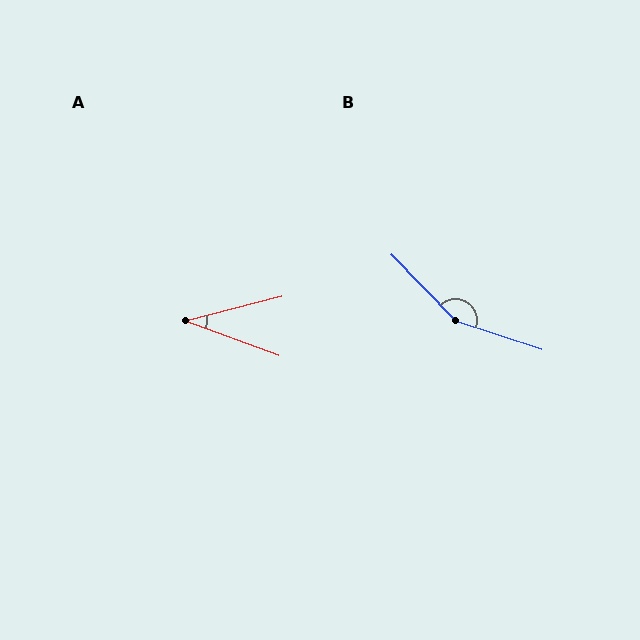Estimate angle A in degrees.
Approximately 35 degrees.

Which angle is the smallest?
A, at approximately 35 degrees.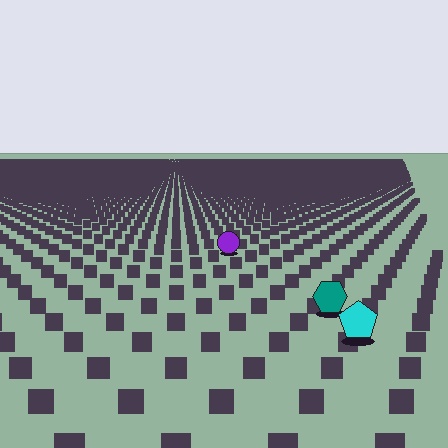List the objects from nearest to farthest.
From nearest to farthest: the cyan pentagon, the teal hexagon, the purple circle.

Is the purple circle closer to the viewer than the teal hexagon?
No. The teal hexagon is closer — you can tell from the texture gradient: the ground texture is coarser near it.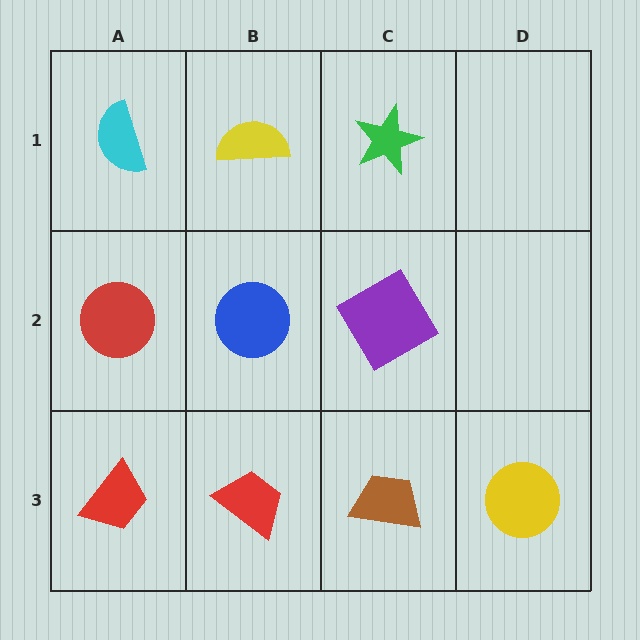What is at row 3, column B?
A red trapezoid.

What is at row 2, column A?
A red circle.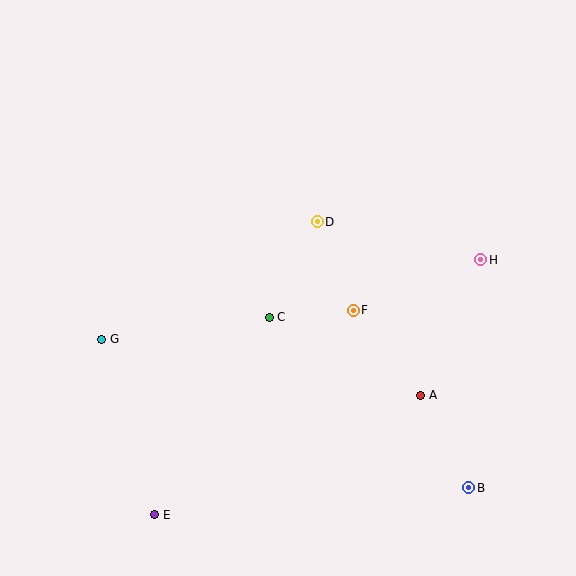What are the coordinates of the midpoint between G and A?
The midpoint between G and A is at (261, 367).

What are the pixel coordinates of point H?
Point H is at (481, 260).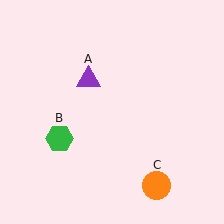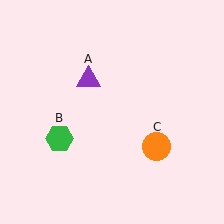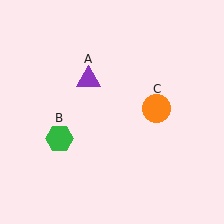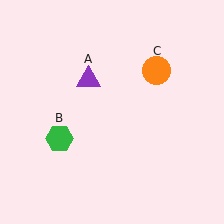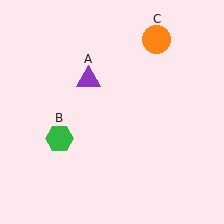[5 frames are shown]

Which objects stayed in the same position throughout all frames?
Purple triangle (object A) and green hexagon (object B) remained stationary.